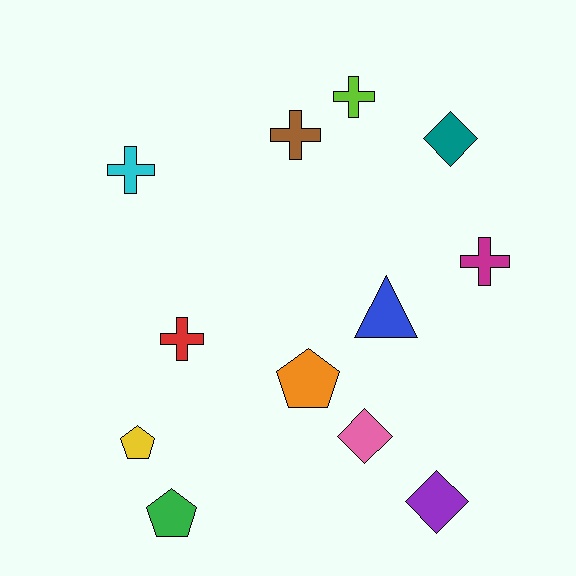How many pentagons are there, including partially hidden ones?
There are 3 pentagons.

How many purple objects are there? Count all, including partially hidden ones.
There is 1 purple object.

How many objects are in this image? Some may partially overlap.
There are 12 objects.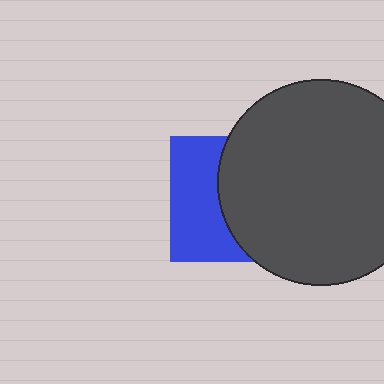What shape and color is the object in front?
The object in front is a dark gray circle.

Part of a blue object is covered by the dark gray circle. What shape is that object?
It is a square.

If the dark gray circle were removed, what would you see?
You would see the complete blue square.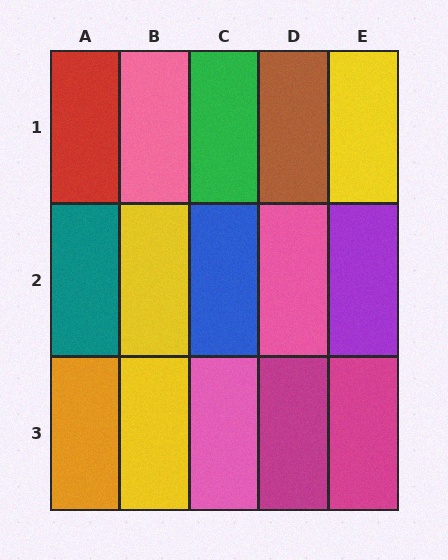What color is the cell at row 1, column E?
Yellow.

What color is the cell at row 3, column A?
Orange.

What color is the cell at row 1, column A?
Red.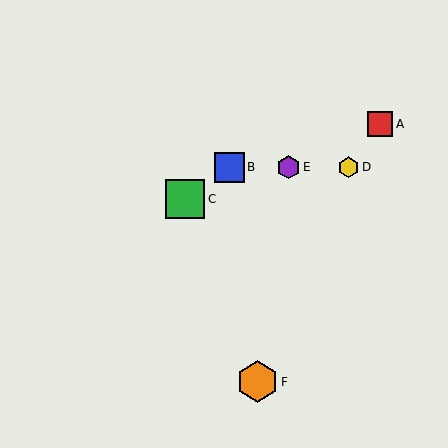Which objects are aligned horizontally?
Objects B, D, E are aligned horizontally.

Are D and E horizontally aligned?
Yes, both are at y≈167.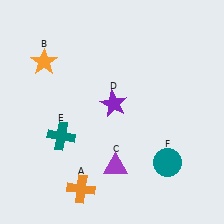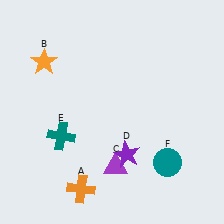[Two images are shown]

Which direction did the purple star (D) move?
The purple star (D) moved down.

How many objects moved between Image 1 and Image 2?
1 object moved between the two images.